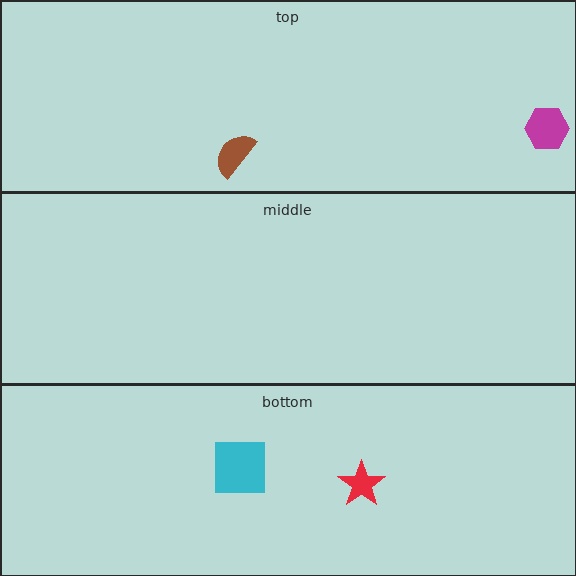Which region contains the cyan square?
The bottom region.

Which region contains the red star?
The bottom region.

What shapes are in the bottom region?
The red star, the cyan square.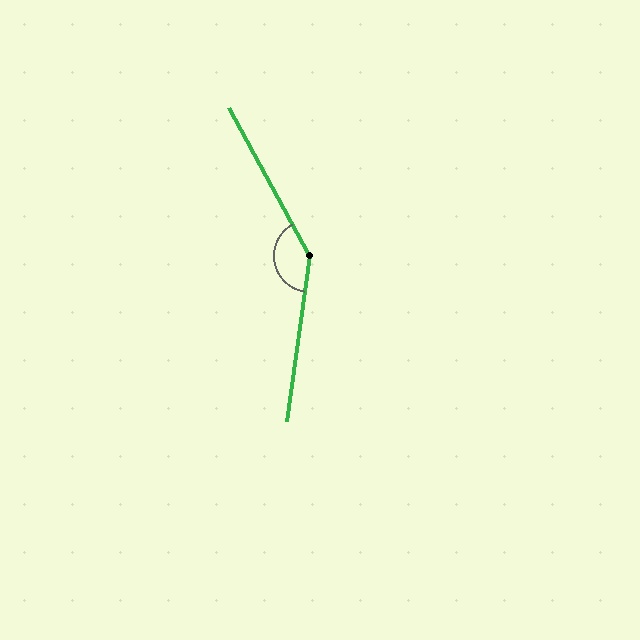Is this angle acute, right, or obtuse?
It is obtuse.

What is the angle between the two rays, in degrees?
Approximately 143 degrees.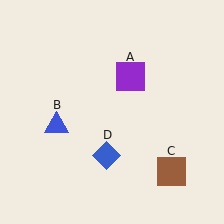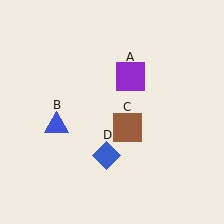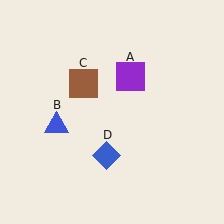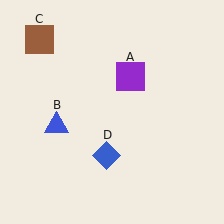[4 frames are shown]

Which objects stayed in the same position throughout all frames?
Purple square (object A) and blue triangle (object B) and blue diamond (object D) remained stationary.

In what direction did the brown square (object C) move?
The brown square (object C) moved up and to the left.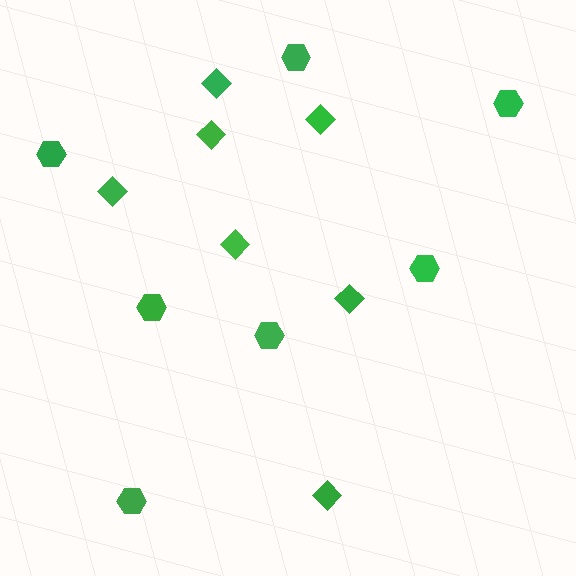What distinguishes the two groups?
There are 2 groups: one group of diamonds (7) and one group of hexagons (7).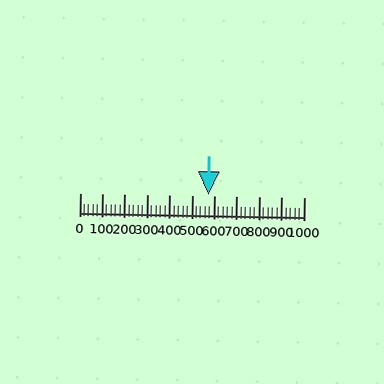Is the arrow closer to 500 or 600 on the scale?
The arrow is closer to 600.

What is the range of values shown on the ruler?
The ruler shows values from 0 to 1000.